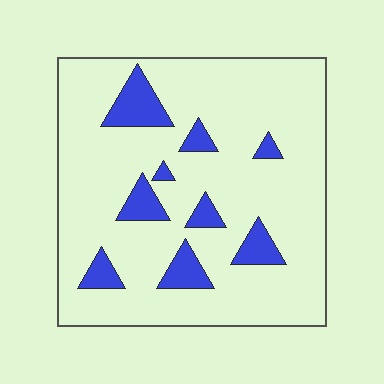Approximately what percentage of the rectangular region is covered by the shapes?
Approximately 15%.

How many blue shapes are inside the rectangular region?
9.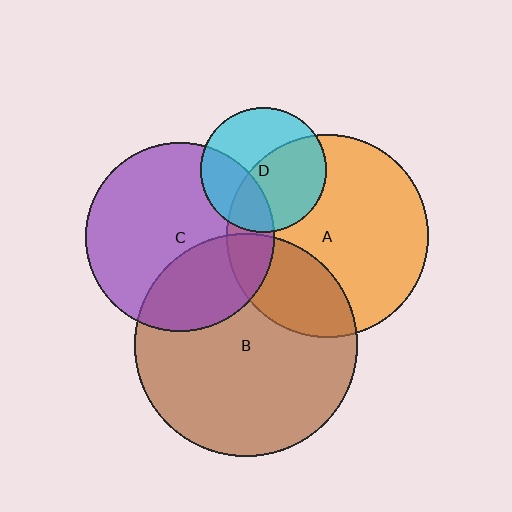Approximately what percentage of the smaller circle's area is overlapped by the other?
Approximately 30%.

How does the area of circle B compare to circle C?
Approximately 1.4 times.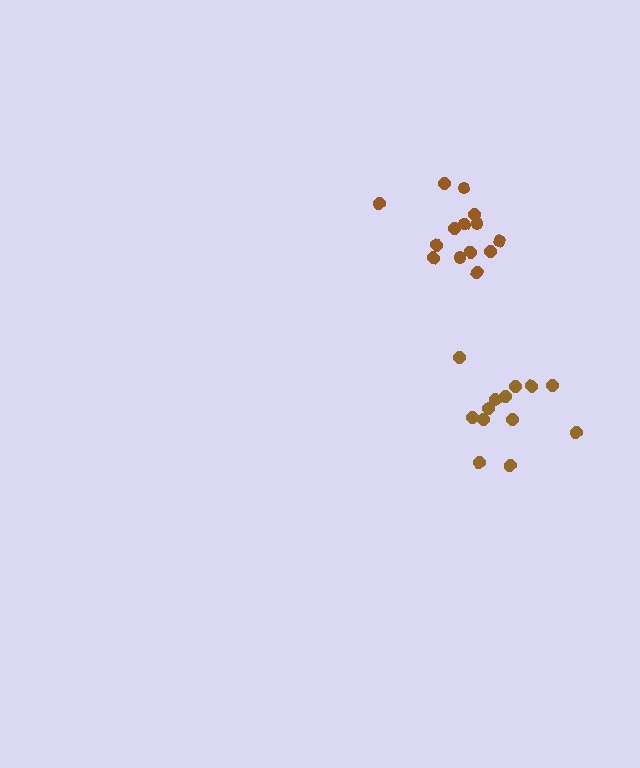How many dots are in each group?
Group 1: 13 dots, Group 2: 14 dots (27 total).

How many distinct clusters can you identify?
There are 2 distinct clusters.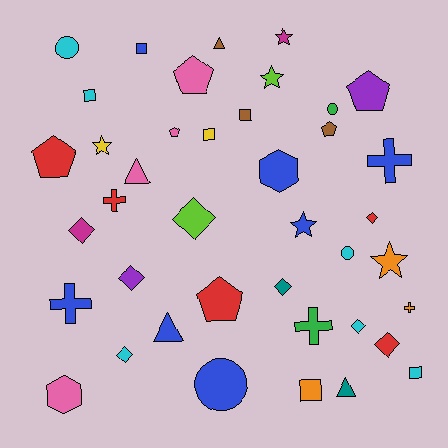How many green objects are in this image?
There are 2 green objects.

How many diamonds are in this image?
There are 8 diamonds.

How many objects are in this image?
There are 40 objects.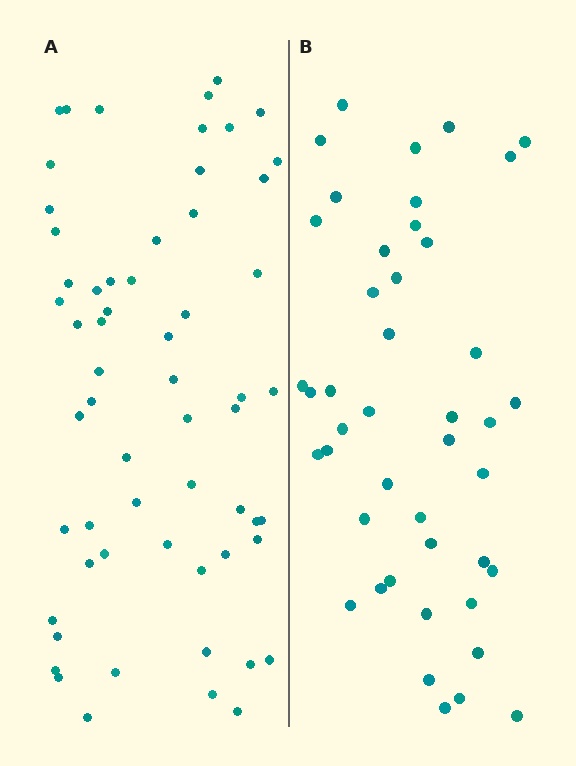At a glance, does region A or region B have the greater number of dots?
Region A (the left region) has more dots.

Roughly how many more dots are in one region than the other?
Region A has approximately 15 more dots than region B.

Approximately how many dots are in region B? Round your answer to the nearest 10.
About 40 dots. (The exact count is 44, which rounds to 40.)